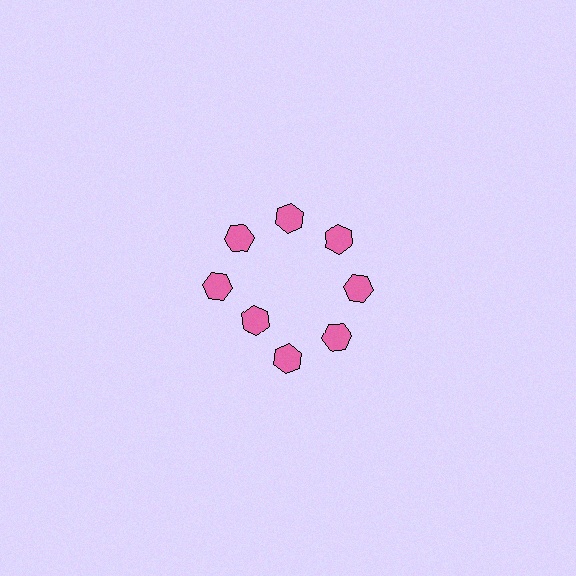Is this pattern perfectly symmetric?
No. The 8 pink hexagons are arranged in a ring, but one element near the 8 o'clock position is pulled inward toward the center, breaking the 8-fold rotational symmetry.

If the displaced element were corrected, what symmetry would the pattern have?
It would have 8-fold rotational symmetry — the pattern would map onto itself every 45 degrees.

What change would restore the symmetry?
The symmetry would be restored by moving it outward, back onto the ring so that all 8 hexagons sit at equal angles and equal distance from the center.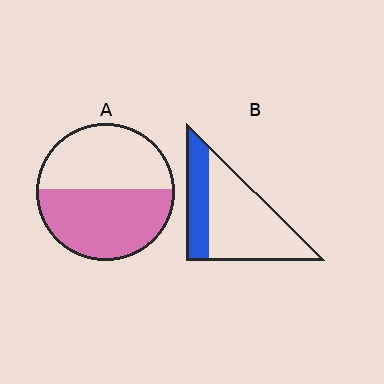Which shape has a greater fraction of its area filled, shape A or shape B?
Shape A.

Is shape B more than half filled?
No.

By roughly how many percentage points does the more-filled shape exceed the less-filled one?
By roughly 25 percentage points (A over B).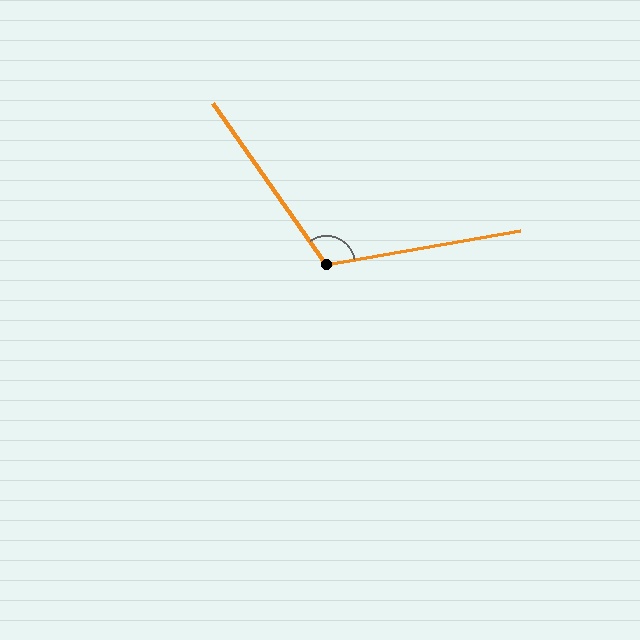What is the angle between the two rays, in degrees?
Approximately 115 degrees.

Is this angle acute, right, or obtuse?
It is obtuse.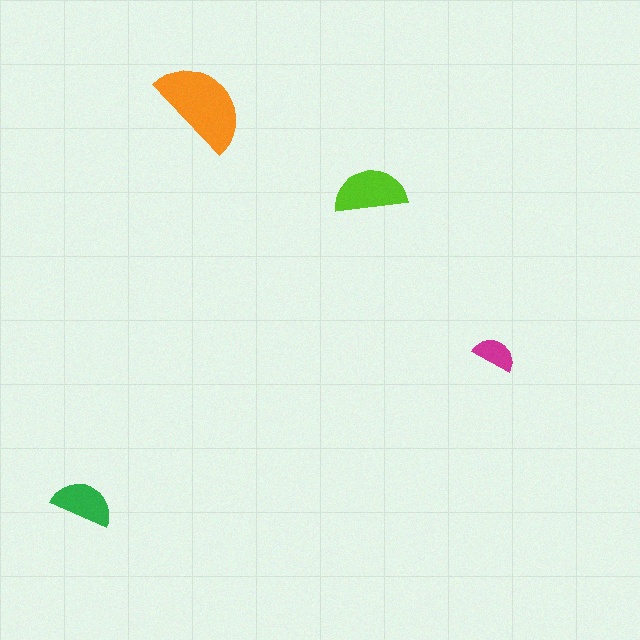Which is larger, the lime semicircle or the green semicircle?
The lime one.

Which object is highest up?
The orange semicircle is topmost.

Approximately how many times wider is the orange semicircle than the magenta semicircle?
About 2.5 times wider.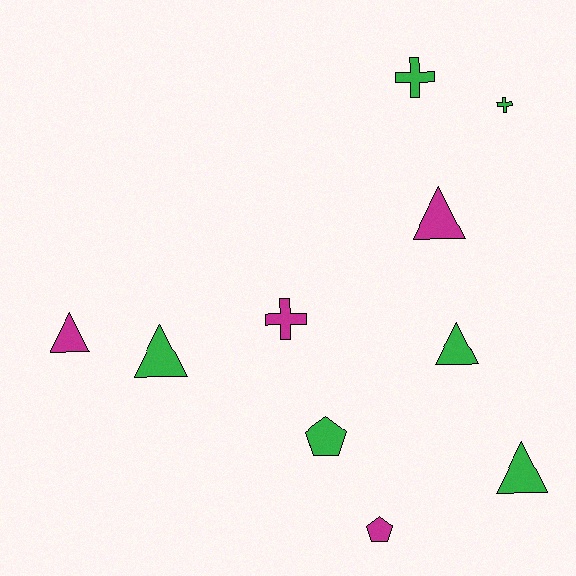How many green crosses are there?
There are 2 green crosses.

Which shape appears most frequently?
Triangle, with 5 objects.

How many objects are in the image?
There are 10 objects.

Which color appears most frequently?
Green, with 6 objects.